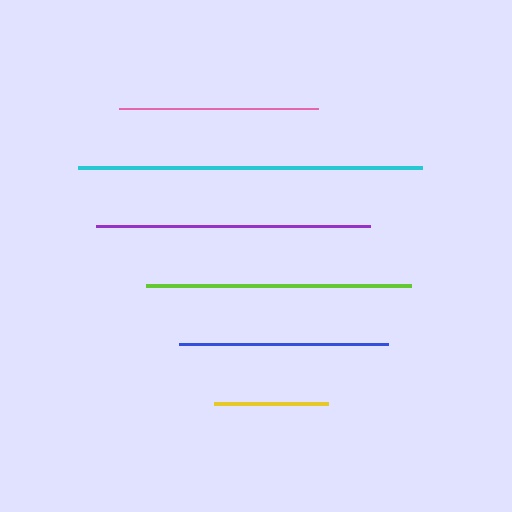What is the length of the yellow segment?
The yellow segment is approximately 114 pixels long.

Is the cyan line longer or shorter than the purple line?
The cyan line is longer than the purple line.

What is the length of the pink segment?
The pink segment is approximately 199 pixels long.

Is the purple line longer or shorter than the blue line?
The purple line is longer than the blue line.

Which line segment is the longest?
The cyan line is the longest at approximately 344 pixels.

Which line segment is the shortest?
The yellow line is the shortest at approximately 114 pixels.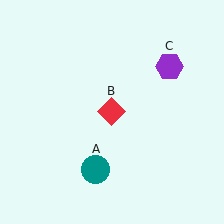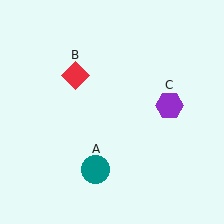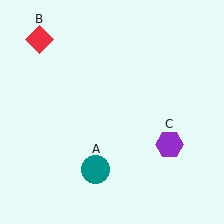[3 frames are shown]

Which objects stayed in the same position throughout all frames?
Teal circle (object A) remained stationary.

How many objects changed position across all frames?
2 objects changed position: red diamond (object B), purple hexagon (object C).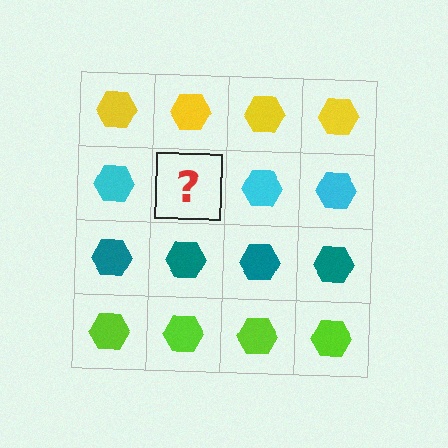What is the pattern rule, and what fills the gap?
The rule is that each row has a consistent color. The gap should be filled with a cyan hexagon.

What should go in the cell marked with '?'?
The missing cell should contain a cyan hexagon.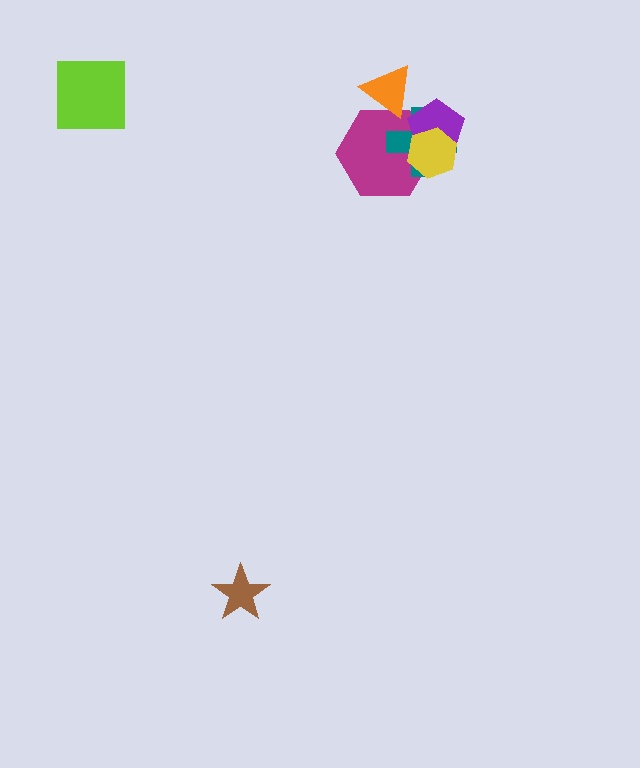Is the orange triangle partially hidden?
No, no other shape covers it.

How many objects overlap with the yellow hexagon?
3 objects overlap with the yellow hexagon.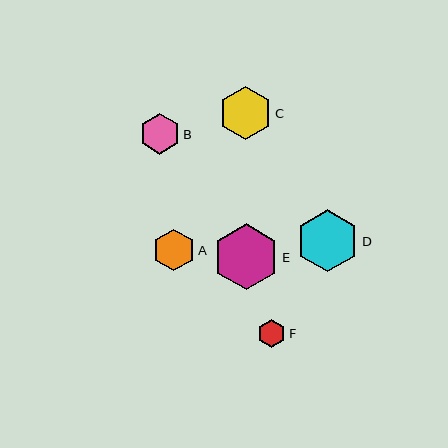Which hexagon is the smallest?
Hexagon F is the smallest with a size of approximately 28 pixels.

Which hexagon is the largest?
Hexagon E is the largest with a size of approximately 66 pixels.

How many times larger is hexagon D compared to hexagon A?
Hexagon D is approximately 1.5 times the size of hexagon A.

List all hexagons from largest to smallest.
From largest to smallest: E, D, C, A, B, F.